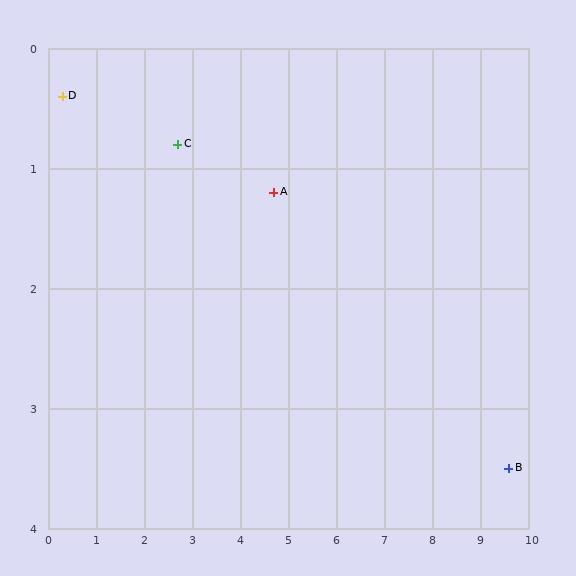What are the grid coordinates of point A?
Point A is at approximately (4.7, 1.2).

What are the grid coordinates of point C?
Point C is at approximately (2.7, 0.8).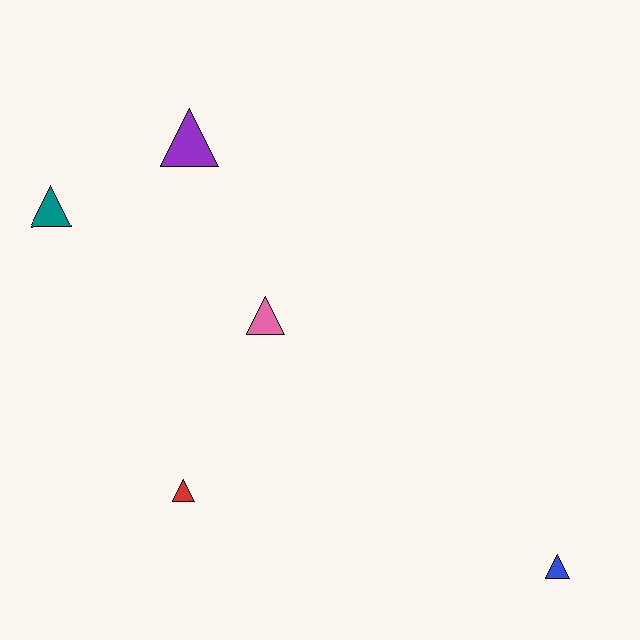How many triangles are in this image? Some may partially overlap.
There are 5 triangles.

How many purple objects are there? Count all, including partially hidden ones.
There is 1 purple object.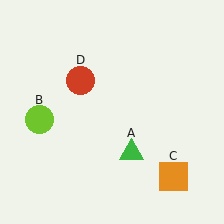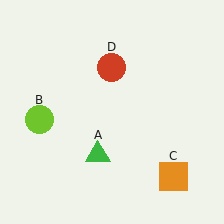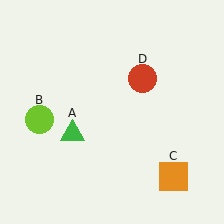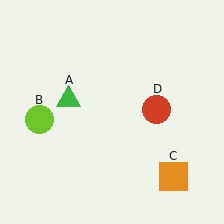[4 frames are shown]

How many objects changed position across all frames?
2 objects changed position: green triangle (object A), red circle (object D).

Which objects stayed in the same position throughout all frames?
Lime circle (object B) and orange square (object C) remained stationary.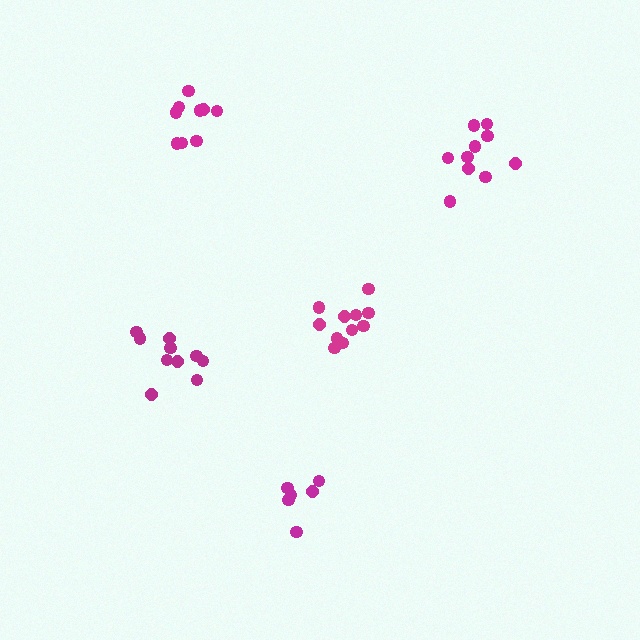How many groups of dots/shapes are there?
There are 5 groups.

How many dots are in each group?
Group 1: 10 dots, Group 2: 9 dots, Group 3: 11 dots, Group 4: 6 dots, Group 5: 10 dots (46 total).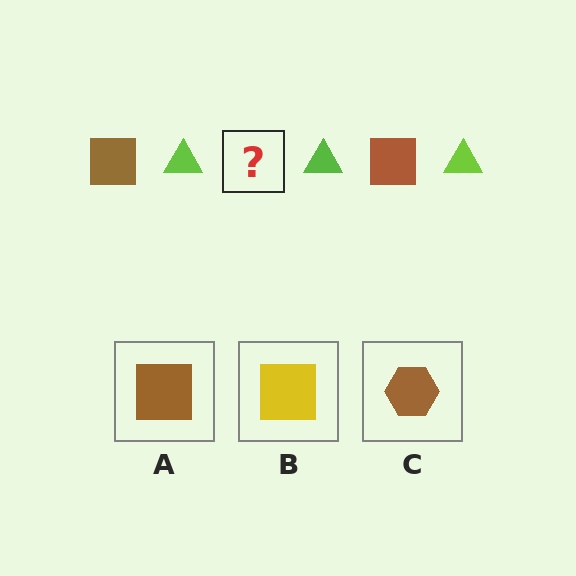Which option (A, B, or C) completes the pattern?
A.